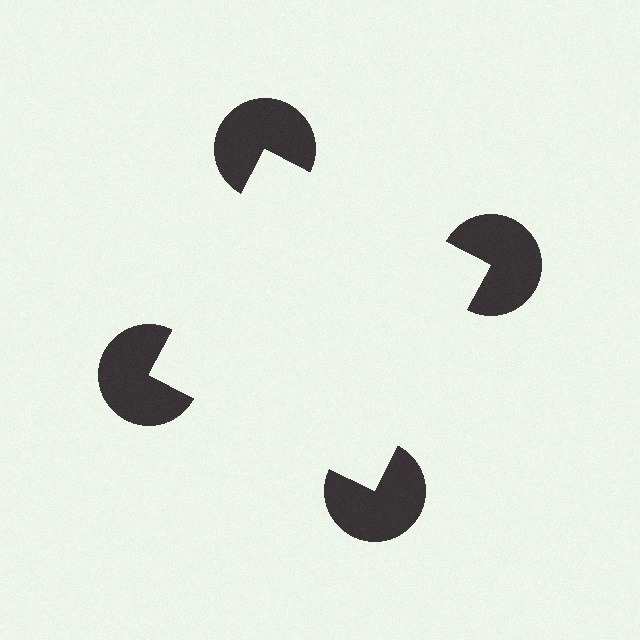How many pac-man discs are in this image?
There are 4 — one at each vertex of the illusory square.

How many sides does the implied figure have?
4 sides.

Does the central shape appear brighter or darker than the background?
It typically appears slightly brighter than the background, even though no actual brightness change is drawn.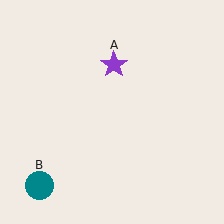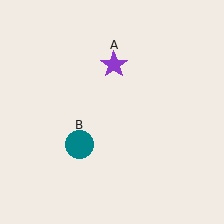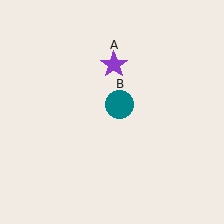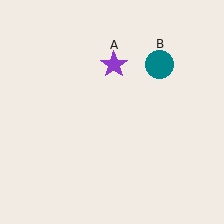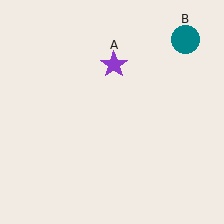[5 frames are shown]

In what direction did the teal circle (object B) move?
The teal circle (object B) moved up and to the right.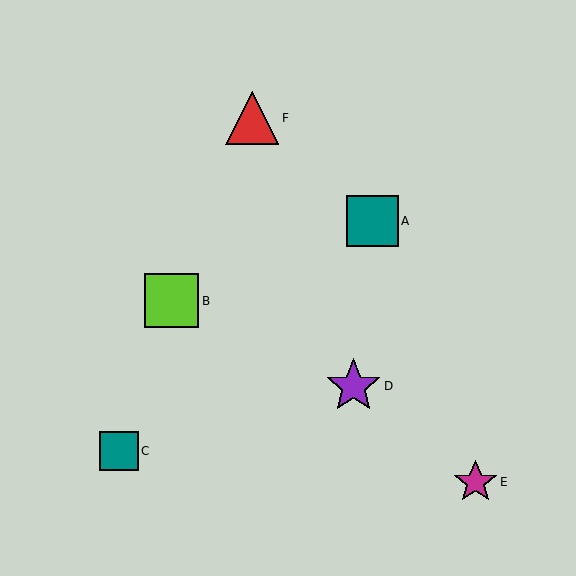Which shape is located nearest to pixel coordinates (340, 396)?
The purple star (labeled D) at (354, 386) is nearest to that location.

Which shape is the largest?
The purple star (labeled D) is the largest.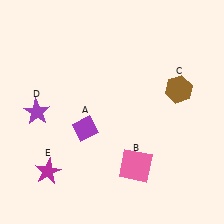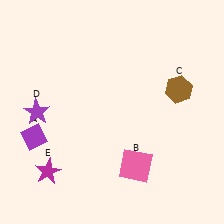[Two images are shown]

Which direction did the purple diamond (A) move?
The purple diamond (A) moved left.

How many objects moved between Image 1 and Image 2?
1 object moved between the two images.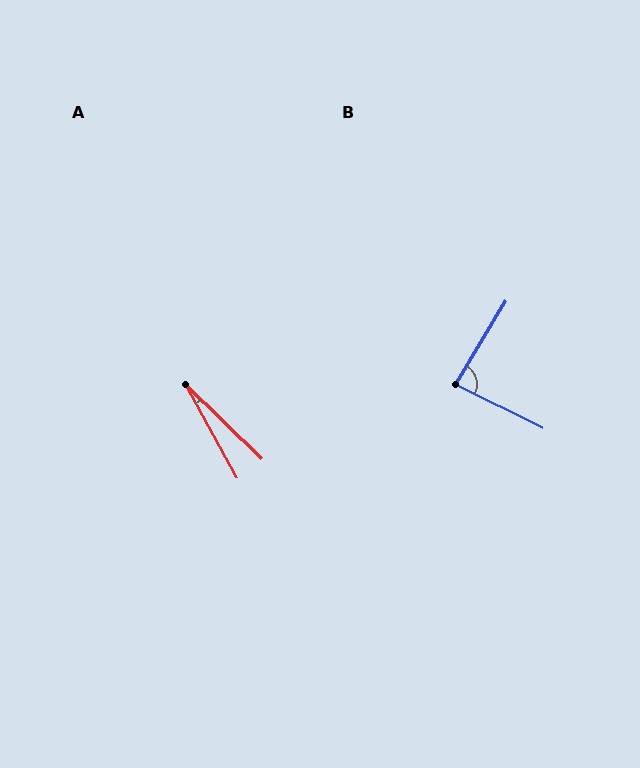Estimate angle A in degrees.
Approximately 16 degrees.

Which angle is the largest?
B, at approximately 85 degrees.